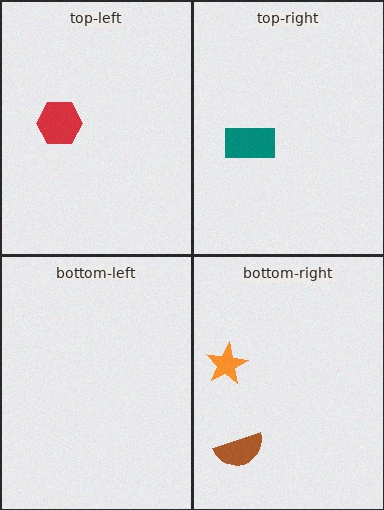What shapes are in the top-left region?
The red hexagon.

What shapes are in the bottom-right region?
The brown semicircle, the orange star.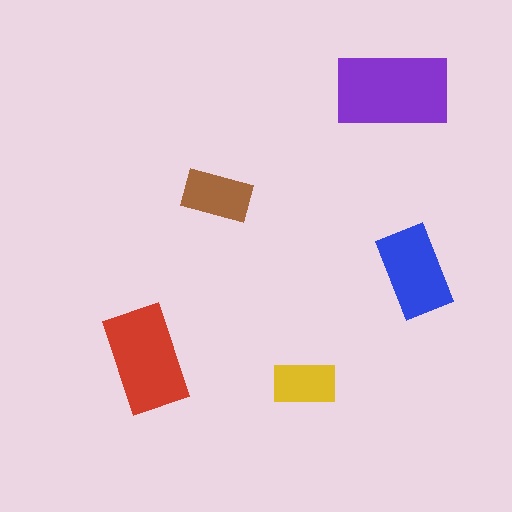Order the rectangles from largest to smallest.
the purple one, the red one, the blue one, the brown one, the yellow one.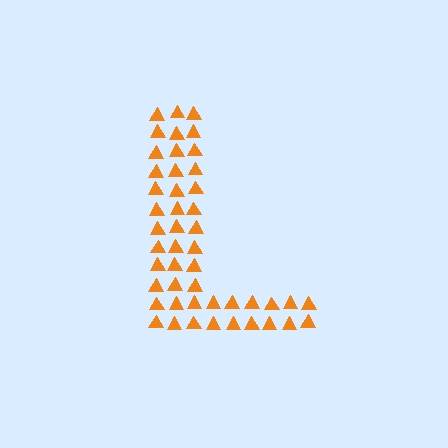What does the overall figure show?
The overall figure shows the letter L.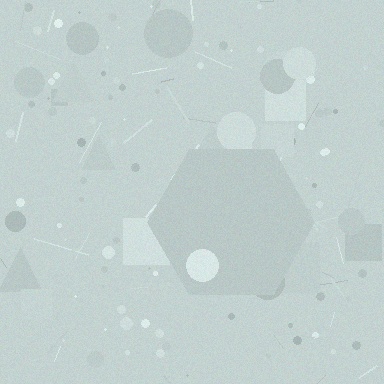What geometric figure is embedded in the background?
A hexagon is embedded in the background.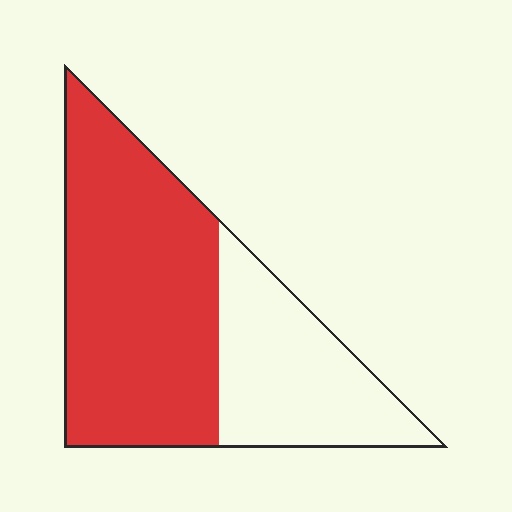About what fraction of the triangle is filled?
About five eighths (5/8).